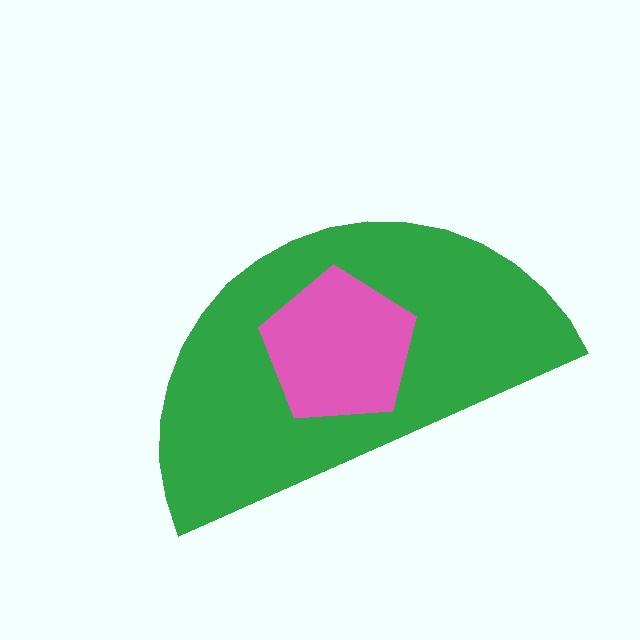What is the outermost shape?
The green semicircle.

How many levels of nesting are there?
2.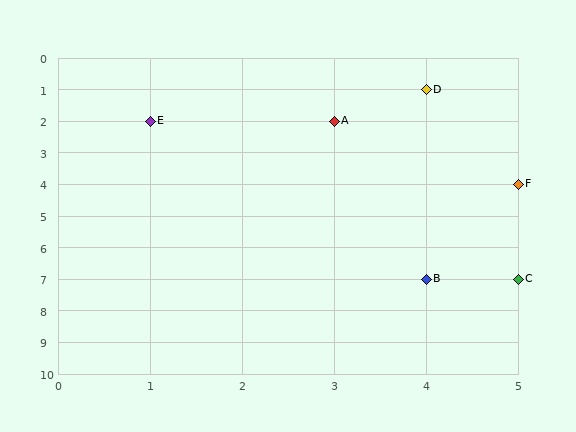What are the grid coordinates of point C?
Point C is at grid coordinates (5, 7).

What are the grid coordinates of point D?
Point D is at grid coordinates (4, 1).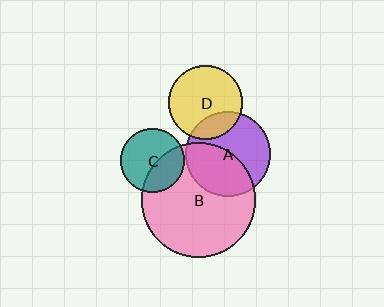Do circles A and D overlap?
Yes.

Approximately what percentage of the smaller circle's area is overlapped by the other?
Approximately 20%.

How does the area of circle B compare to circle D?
Approximately 2.3 times.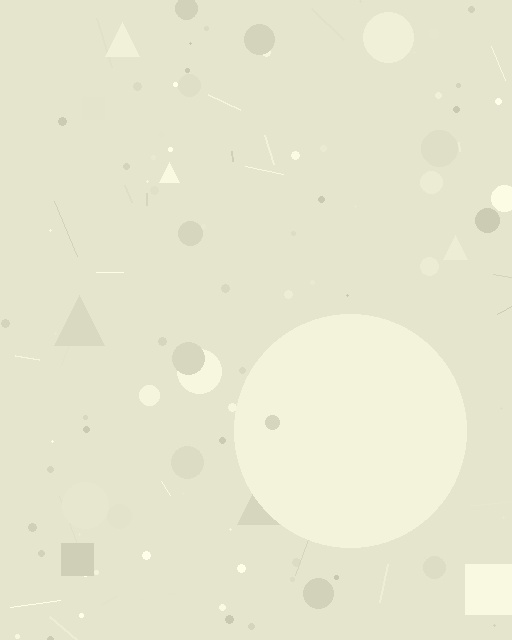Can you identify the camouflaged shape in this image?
The camouflaged shape is a circle.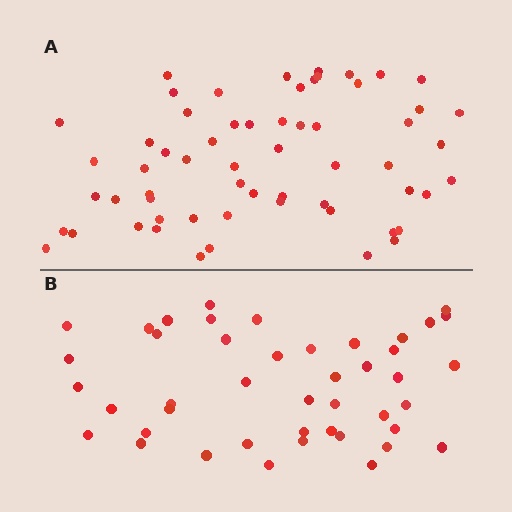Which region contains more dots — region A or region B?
Region A (the top region) has more dots.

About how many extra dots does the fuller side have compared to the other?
Region A has approximately 15 more dots than region B.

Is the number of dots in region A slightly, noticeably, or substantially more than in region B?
Region A has noticeably more, but not dramatically so. The ratio is roughly 1.4 to 1.